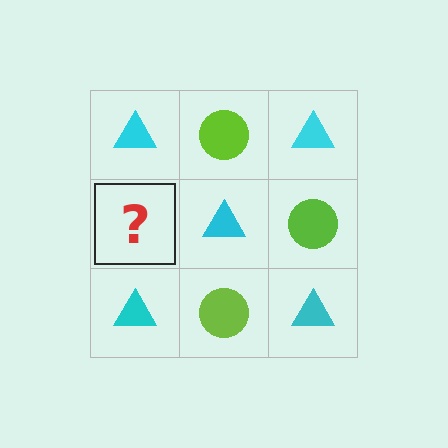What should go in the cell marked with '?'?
The missing cell should contain a lime circle.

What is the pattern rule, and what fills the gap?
The rule is that it alternates cyan triangle and lime circle in a checkerboard pattern. The gap should be filled with a lime circle.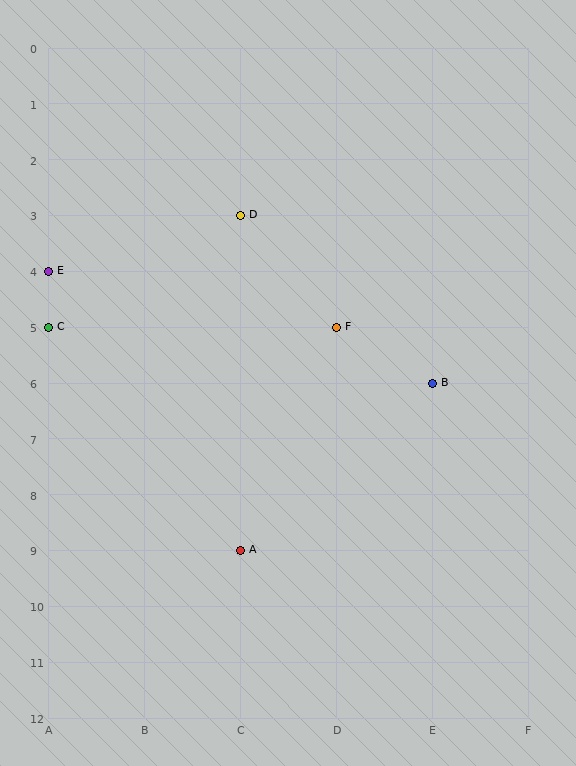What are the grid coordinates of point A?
Point A is at grid coordinates (C, 9).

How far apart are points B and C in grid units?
Points B and C are 4 columns and 1 row apart (about 4.1 grid units diagonally).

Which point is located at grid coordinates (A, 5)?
Point C is at (A, 5).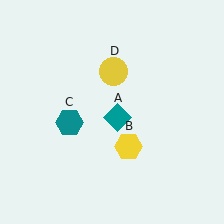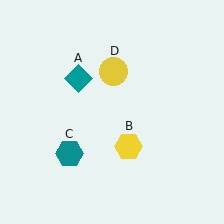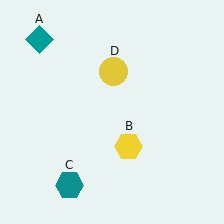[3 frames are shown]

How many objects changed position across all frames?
2 objects changed position: teal diamond (object A), teal hexagon (object C).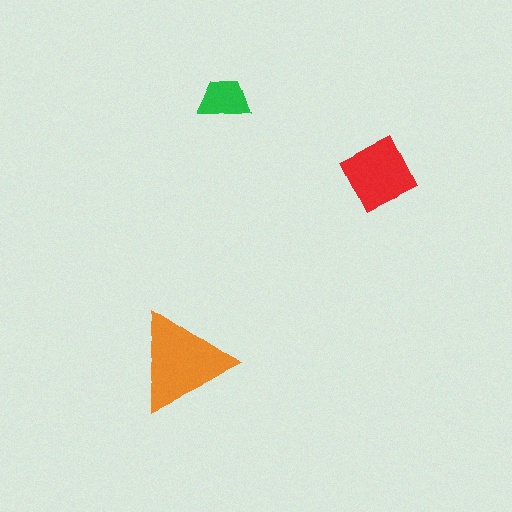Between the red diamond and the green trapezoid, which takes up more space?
The red diamond.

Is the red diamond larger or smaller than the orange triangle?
Smaller.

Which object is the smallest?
The green trapezoid.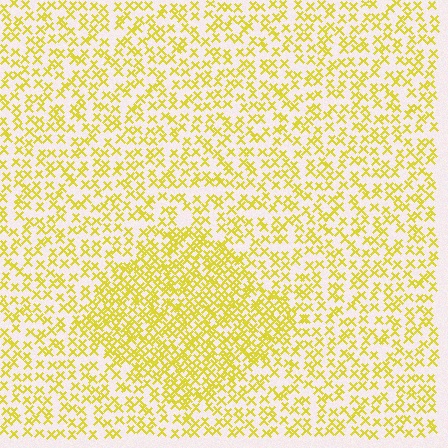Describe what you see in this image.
The image contains small yellow elements arranged at two different densities. A diamond-shaped region is visible where the elements are more densely packed than the surrounding area.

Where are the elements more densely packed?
The elements are more densely packed inside the diamond boundary.